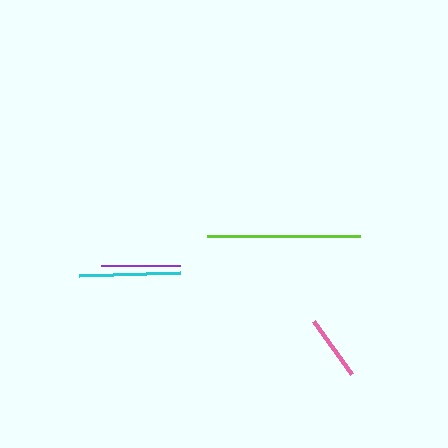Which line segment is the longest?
The lime line is the longest at approximately 153 pixels.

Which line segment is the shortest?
The pink line is the shortest at approximately 66 pixels.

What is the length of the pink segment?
The pink segment is approximately 66 pixels long.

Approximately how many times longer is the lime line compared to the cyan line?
The lime line is approximately 1.5 times the length of the cyan line.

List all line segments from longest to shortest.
From longest to shortest: lime, cyan, purple, pink.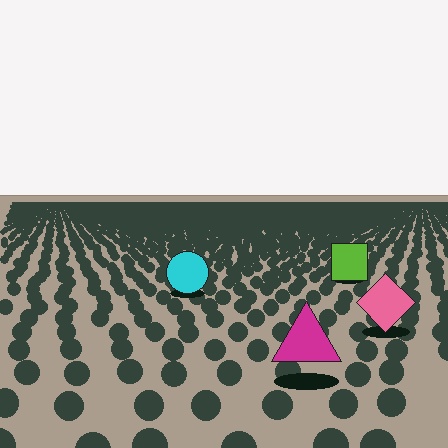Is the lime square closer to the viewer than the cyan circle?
No. The cyan circle is closer — you can tell from the texture gradient: the ground texture is coarser near it.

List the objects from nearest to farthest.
From nearest to farthest: the magenta triangle, the pink diamond, the cyan circle, the lime square.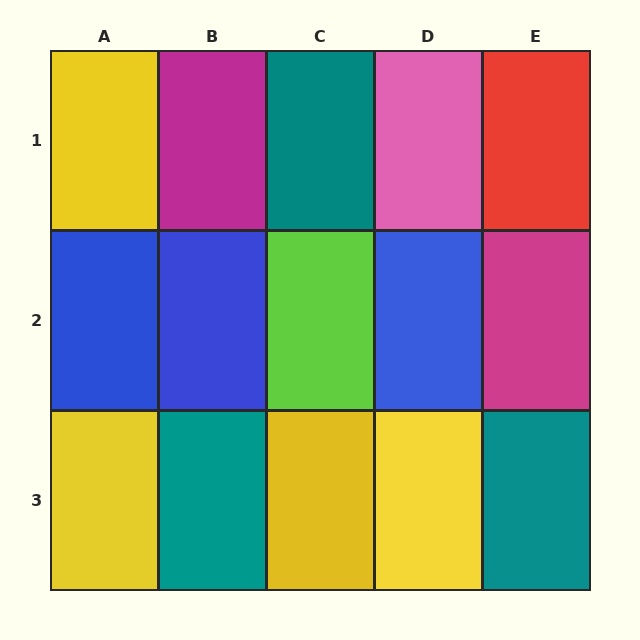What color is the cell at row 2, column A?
Blue.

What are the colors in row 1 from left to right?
Yellow, magenta, teal, pink, red.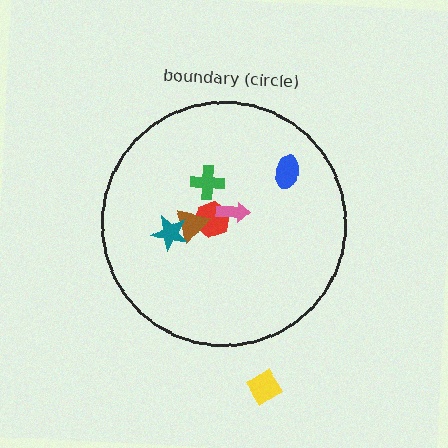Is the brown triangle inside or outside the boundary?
Inside.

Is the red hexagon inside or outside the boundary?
Inside.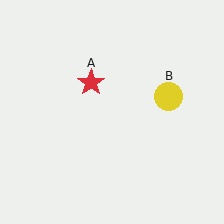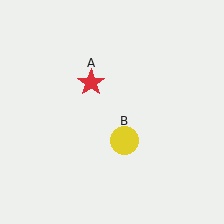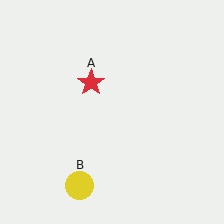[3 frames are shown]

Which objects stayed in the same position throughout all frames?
Red star (object A) remained stationary.